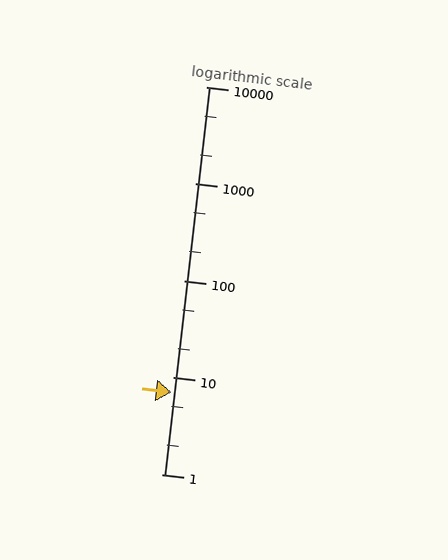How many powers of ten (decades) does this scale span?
The scale spans 4 decades, from 1 to 10000.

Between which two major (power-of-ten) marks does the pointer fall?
The pointer is between 1 and 10.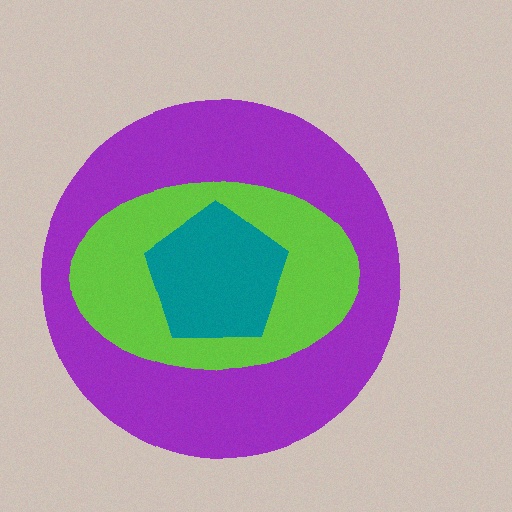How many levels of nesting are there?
3.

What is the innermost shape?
The teal pentagon.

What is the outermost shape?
The purple circle.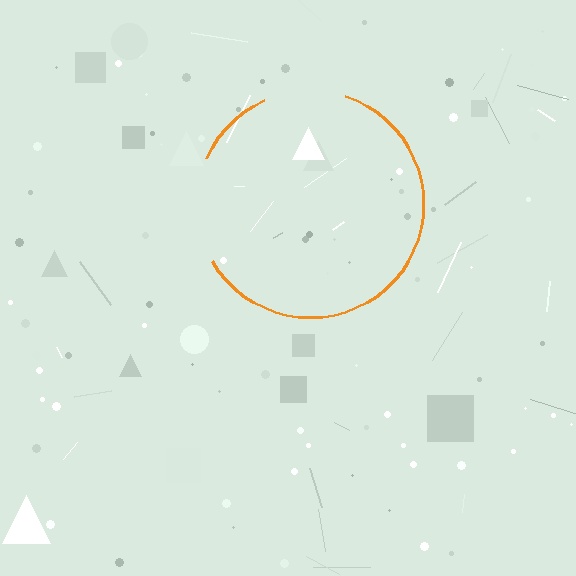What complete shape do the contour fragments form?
The contour fragments form a circle.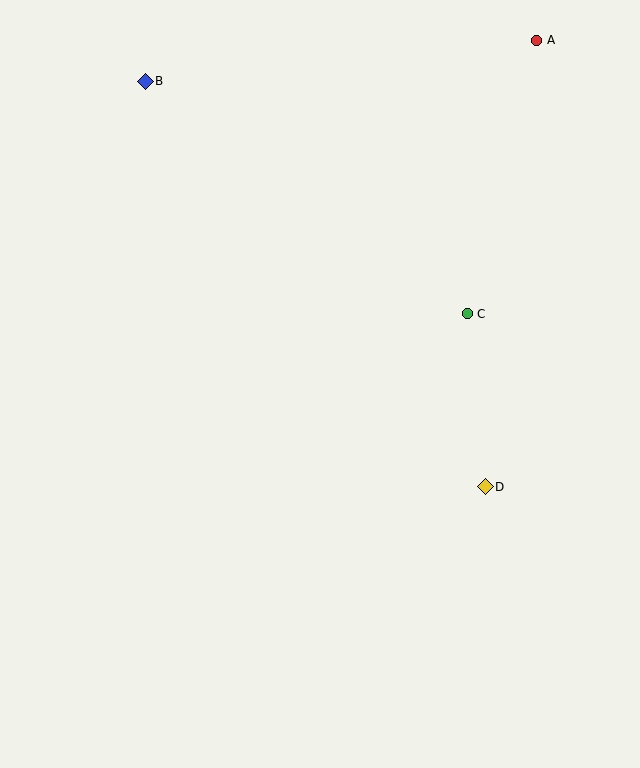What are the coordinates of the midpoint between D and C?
The midpoint between D and C is at (476, 400).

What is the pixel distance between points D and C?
The distance between D and C is 174 pixels.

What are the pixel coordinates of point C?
Point C is at (467, 314).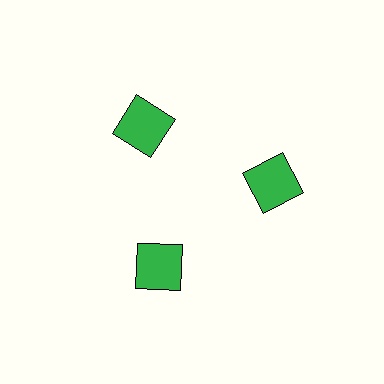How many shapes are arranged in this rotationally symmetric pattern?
There are 3 shapes, arranged in 3 groups of 1.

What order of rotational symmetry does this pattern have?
This pattern has 3-fold rotational symmetry.